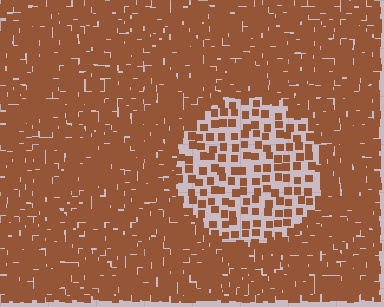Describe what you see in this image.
The image contains small brown elements arranged at two different densities. A circle-shaped region is visible where the elements are less densely packed than the surrounding area.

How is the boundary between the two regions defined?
The boundary is defined by a change in element density (approximately 2.8x ratio). All elements are the same color, size, and shape.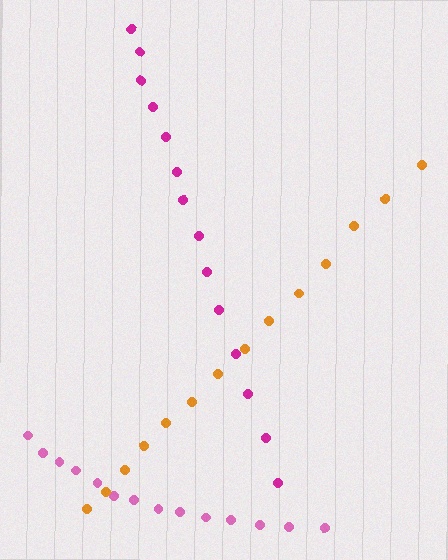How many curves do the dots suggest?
There are 3 distinct paths.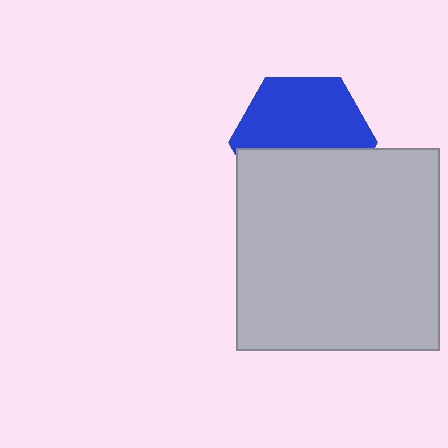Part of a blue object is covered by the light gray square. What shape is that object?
It is a hexagon.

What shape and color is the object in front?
The object in front is a light gray square.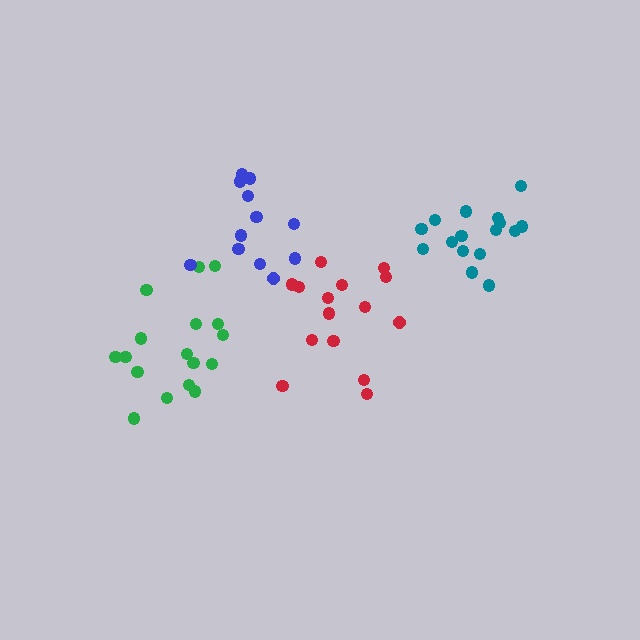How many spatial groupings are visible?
There are 4 spatial groupings.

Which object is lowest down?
The green cluster is bottommost.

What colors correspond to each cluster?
The clusters are colored: green, red, teal, blue.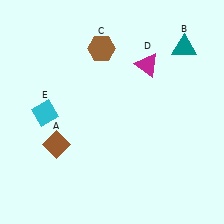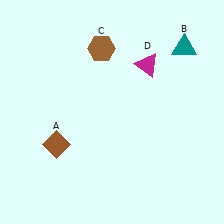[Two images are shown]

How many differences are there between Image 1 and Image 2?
There is 1 difference between the two images.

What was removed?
The cyan diamond (E) was removed in Image 2.